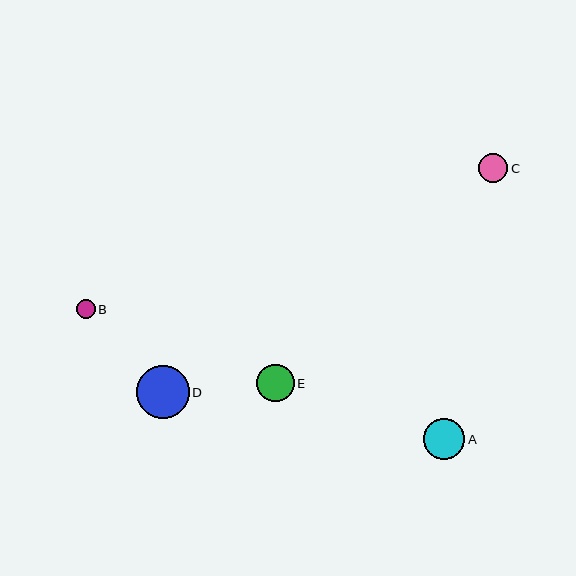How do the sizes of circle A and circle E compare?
Circle A and circle E are approximately the same size.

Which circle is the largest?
Circle D is the largest with a size of approximately 52 pixels.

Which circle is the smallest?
Circle B is the smallest with a size of approximately 19 pixels.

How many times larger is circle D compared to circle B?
Circle D is approximately 2.8 times the size of circle B.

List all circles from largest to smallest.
From largest to smallest: D, A, E, C, B.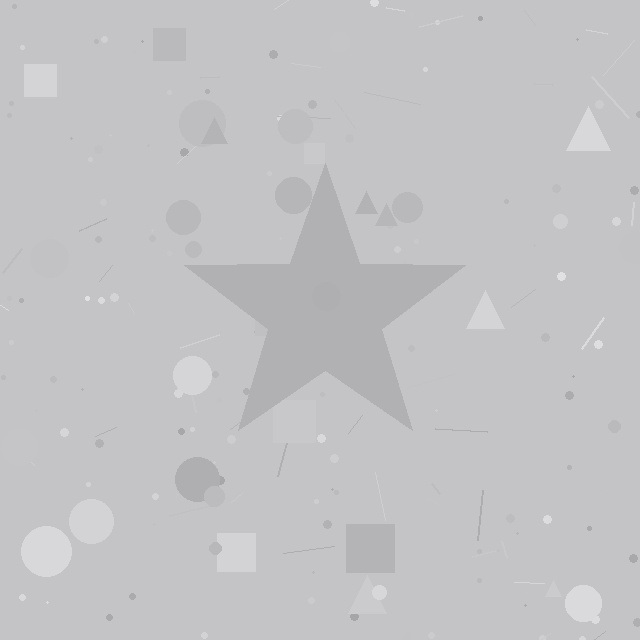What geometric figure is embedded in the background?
A star is embedded in the background.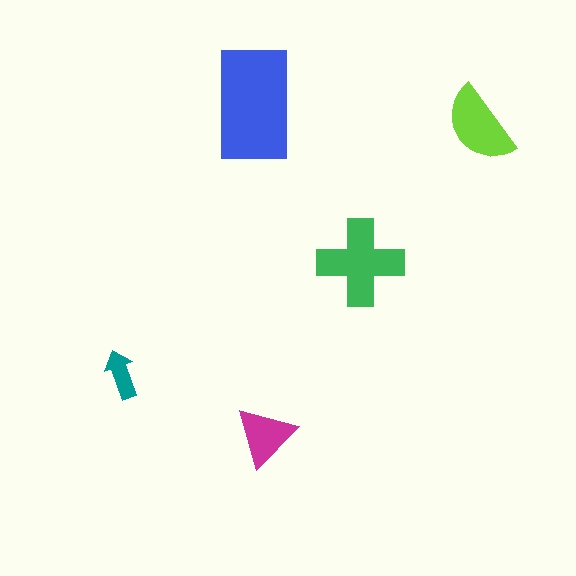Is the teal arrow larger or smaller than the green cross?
Smaller.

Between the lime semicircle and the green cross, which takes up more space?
The green cross.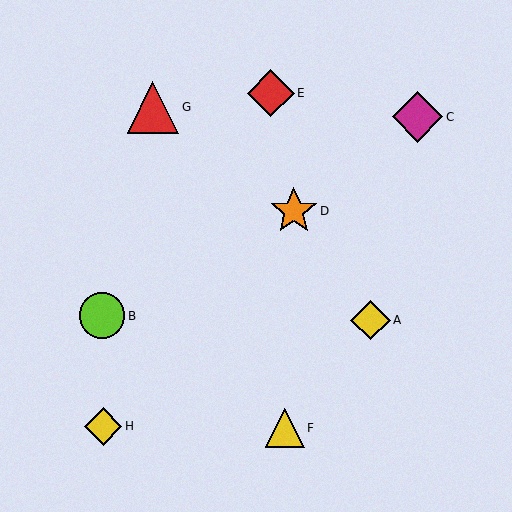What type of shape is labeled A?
Shape A is a yellow diamond.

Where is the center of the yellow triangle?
The center of the yellow triangle is at (285, 428).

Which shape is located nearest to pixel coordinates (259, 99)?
The red diamond (labeled E) at (271, 93) is nearest to that location.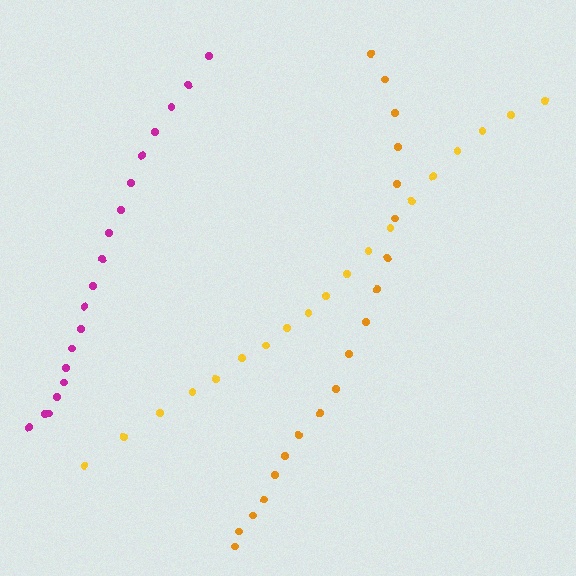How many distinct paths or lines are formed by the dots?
There are 3 distinct paths.